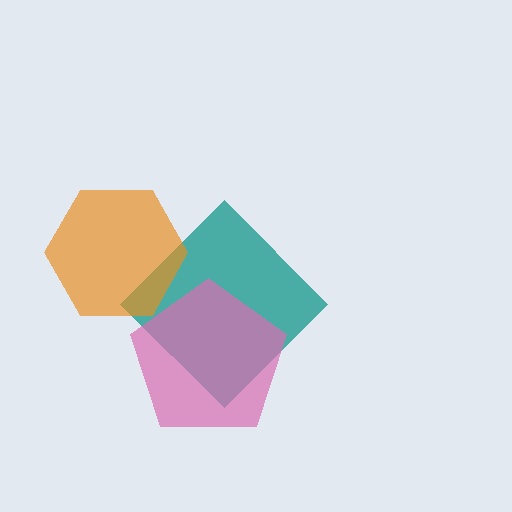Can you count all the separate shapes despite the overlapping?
Yes, there are 3 separate shapes.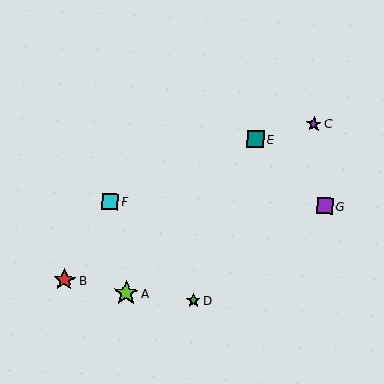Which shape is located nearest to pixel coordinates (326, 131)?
The purple star (labeled C) at (314, 124) is nearest to that location.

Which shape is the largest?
The lime star (labeled A) is the largest.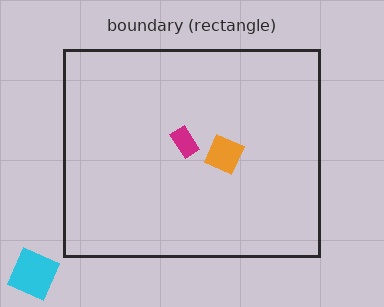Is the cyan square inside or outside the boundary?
Outside.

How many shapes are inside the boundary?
2 inside, 1 outside.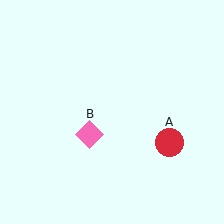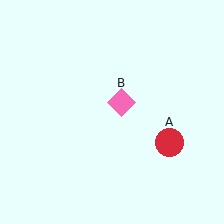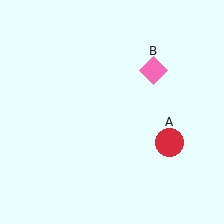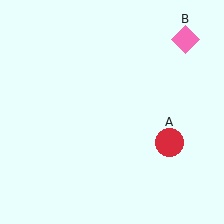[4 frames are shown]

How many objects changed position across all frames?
1 object changed position: pink diamond (object B).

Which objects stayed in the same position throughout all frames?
Red circle (object A) remained stationary.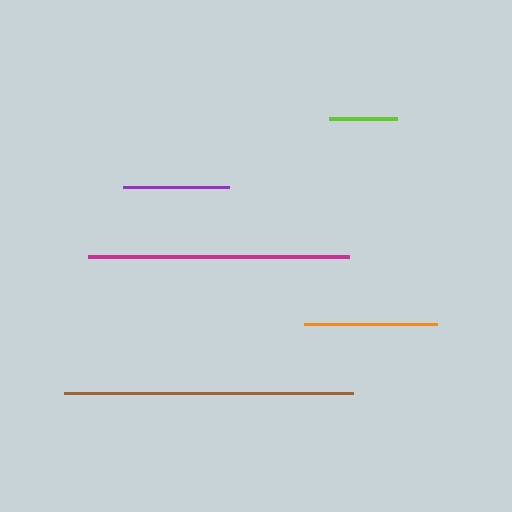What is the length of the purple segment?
The purple segment is approximately 105 pixels long.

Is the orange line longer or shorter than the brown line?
The brown line is longer than the orange line.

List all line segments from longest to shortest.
From longest to shortest: brown, magenta, orange, purple, lime.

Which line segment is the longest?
The brown line is the longest at approximately 289 pixels.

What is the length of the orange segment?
The orange segment is approximately 133 pixels long.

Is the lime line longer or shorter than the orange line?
The orange line is longer than the lime line.